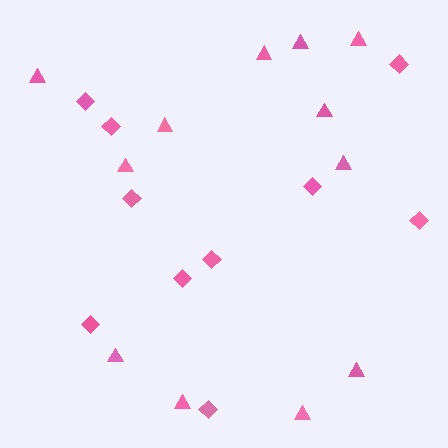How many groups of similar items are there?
There are 2 groups: one group of diamonds (10) and one group of triangles (12).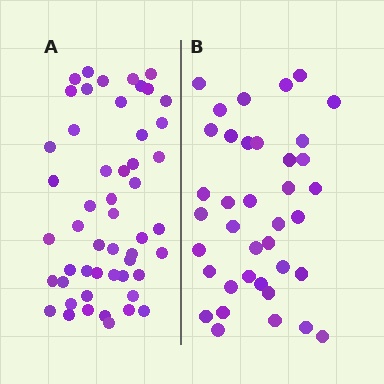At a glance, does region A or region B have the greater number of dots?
Region A (the left region) has more dots.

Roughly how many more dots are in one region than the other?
Region A has approximately 15 more dots than region B.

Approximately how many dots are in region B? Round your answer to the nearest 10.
About 40 dots. (The exact count is 38, which rounds to 40.)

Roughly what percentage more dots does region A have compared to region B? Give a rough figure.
About 35% more.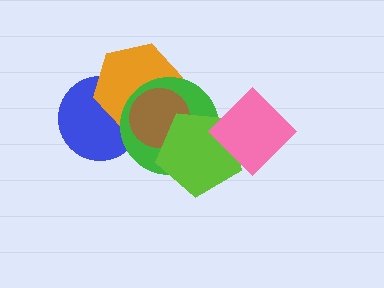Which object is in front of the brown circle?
The lime pentagon is in front of the brown circle.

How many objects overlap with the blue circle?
3 objects overlap with the blue circle.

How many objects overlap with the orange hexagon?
3 objects overlap with the orange hexagon.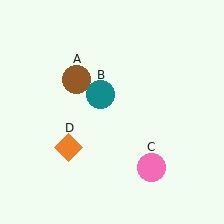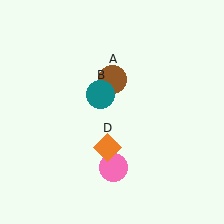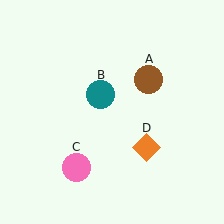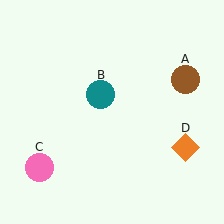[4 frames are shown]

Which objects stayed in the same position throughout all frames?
Teal circle (object B) remained stationary.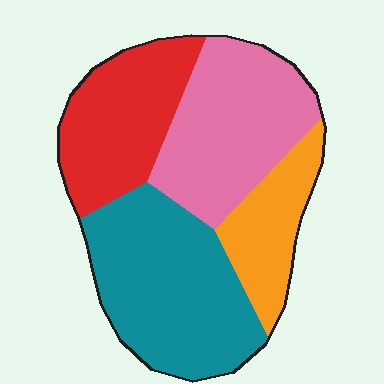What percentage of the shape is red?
Red takes up about one quarter (1/4) of the shape.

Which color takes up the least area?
Orange, at roughly 15%.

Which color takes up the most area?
Teal, at roughly 35%.